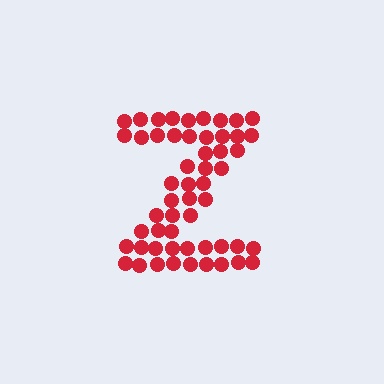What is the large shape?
The large shape is the letter Z.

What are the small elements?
The small elements are circles.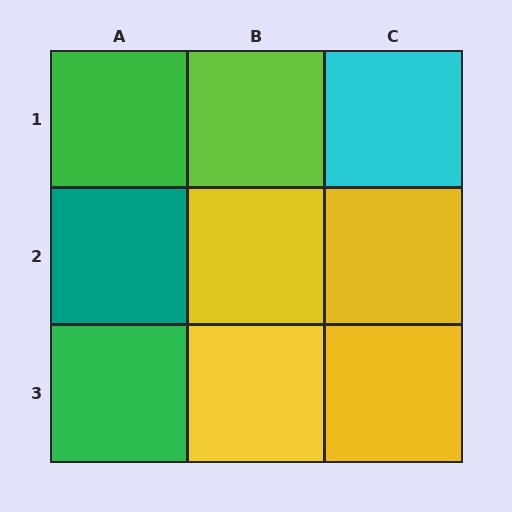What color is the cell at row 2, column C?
Yellow.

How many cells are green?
2 cells are green.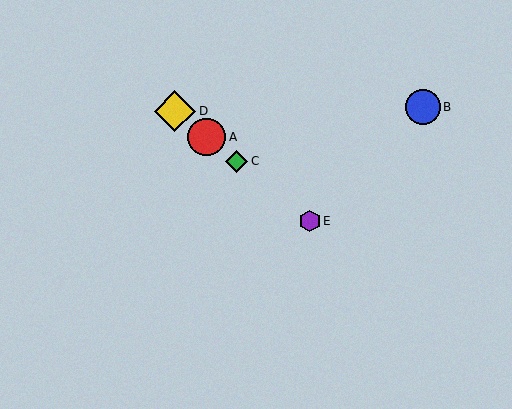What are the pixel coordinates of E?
Object E is at (310, 221).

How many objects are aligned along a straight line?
4 objects (A, C, D, E) are aligned along a straight line.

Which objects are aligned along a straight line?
Objects A, C, D, E are aligned along a straight line.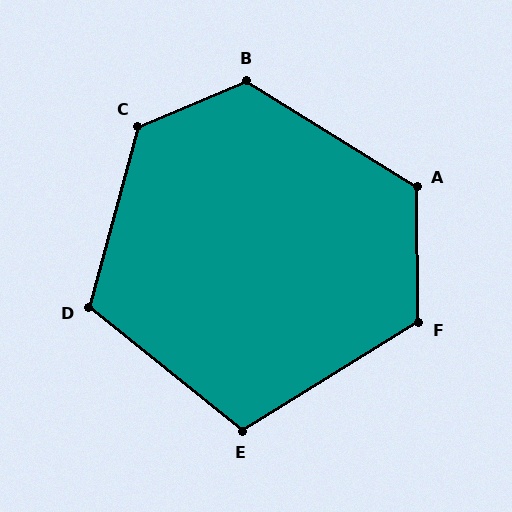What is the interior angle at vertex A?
Approximately 122 degrees (obtuse).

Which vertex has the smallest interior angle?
E, at approximately 110 degrees.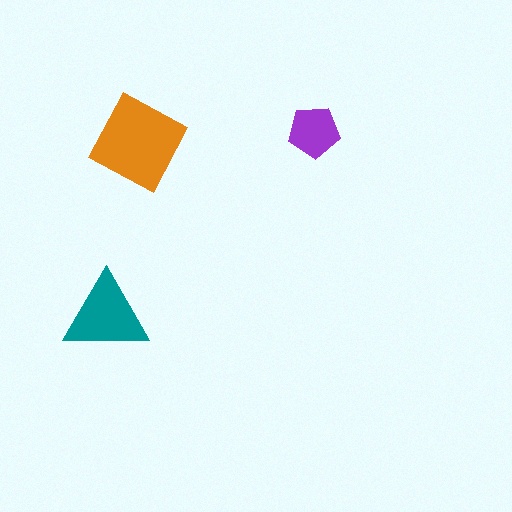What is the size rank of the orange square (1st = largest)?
1st.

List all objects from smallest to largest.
The purple pentagon, the teal triangle, the orange square.